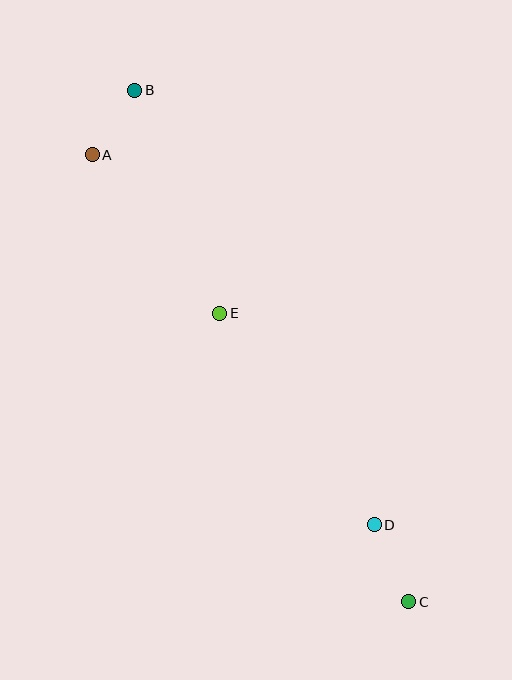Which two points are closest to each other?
Points A and B are closest to each other.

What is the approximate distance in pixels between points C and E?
The distance between C and E is approximately 345 pixels.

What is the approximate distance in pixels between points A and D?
The distance between A and D is approximately 465 pixels.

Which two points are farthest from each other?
Points B and C are farthest from each other.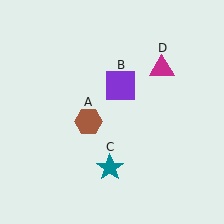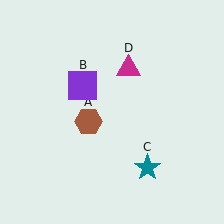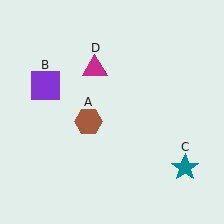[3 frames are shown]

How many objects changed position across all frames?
3 objects changed position: purple square (object B), teal star (object C), magenta triangle (object D).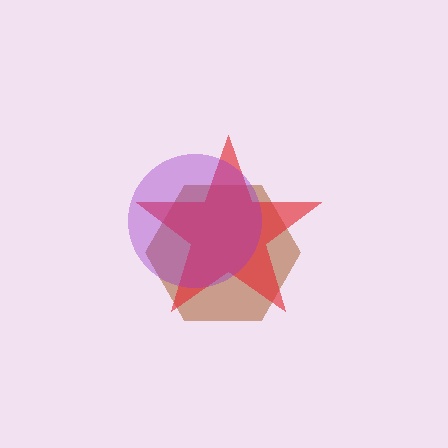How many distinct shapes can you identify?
There are 3 distinct shapes: a brown hexagon, a red star, a purple circle.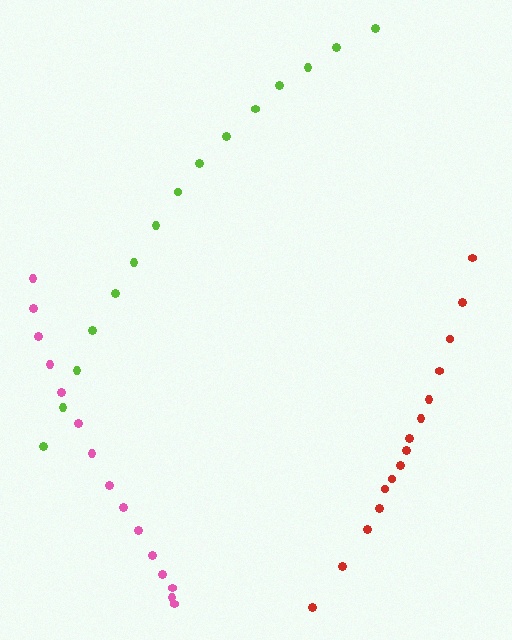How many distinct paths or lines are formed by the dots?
There are 3 distinct paths.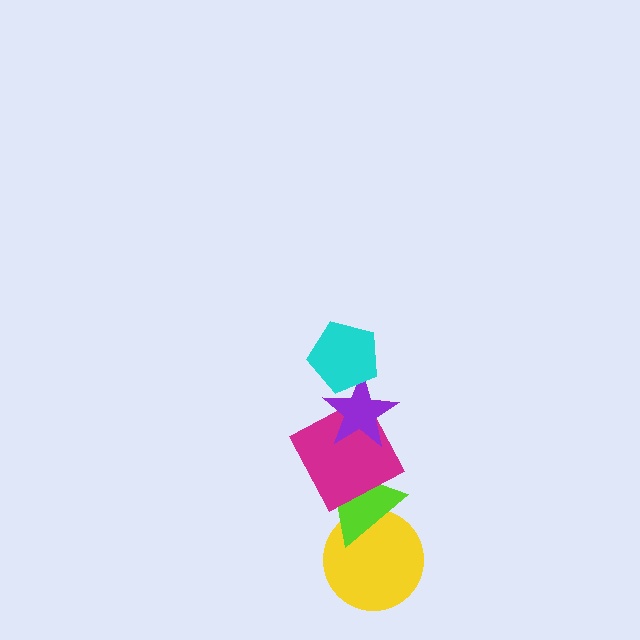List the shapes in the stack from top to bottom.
From top to bottom: the cyan pentagon, the purple star, the magenta square, the lime triangle, the yellow circle.